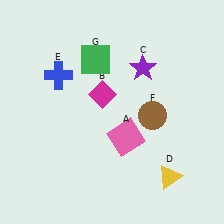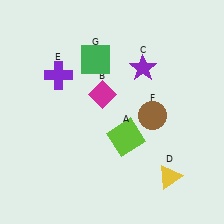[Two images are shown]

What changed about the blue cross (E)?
In Image 1, E is blue. In Image 2, it changed to purple.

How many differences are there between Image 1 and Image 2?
There are 2 differences between the two images.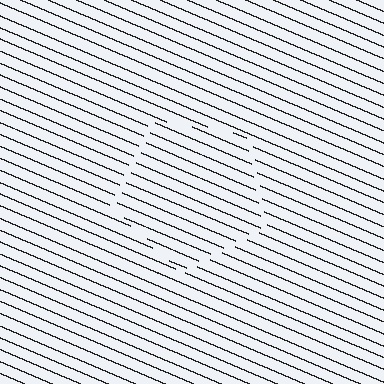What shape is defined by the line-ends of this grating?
An illusory pentagon. The interior of the shape contains the same grating, shifted by half a period — the contour is defined by the phase discontinuity where line-ends from the inner and outer gratings abut.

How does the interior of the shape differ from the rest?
The interior of the shape contains the same grating, shifted by half a period — the contour is defined by the phase discontinuity where line-ends from the inner and outer gratings abut.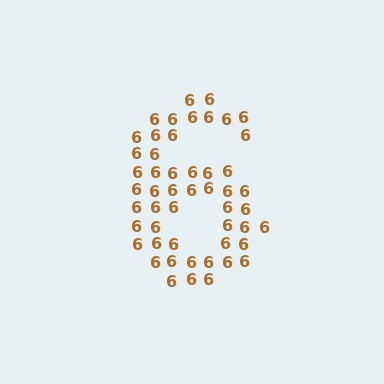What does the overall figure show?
The overall figure shows the digit 6.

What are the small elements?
The small elements are digit 6's.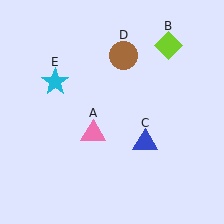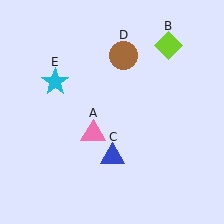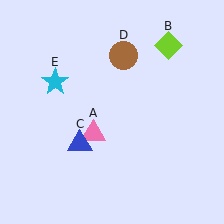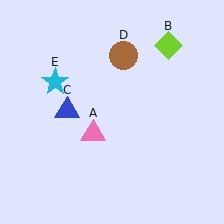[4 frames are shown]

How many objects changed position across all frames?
1 object changed position: blue triangle (object C).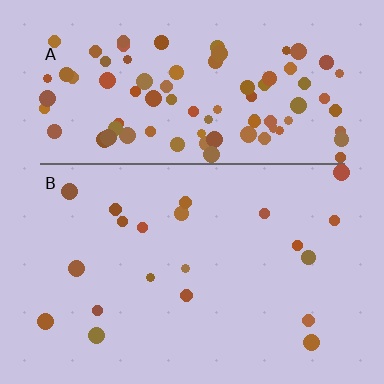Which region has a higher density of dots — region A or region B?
A (the top).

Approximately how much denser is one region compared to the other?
Approximately 4.6× — region A over region B.